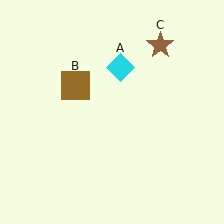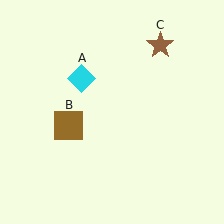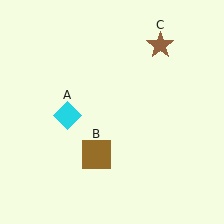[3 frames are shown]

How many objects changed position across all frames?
2 objects changed position: cyan diamond (object A), brown square (object B).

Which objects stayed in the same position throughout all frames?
Brown star (object C) remained stationary.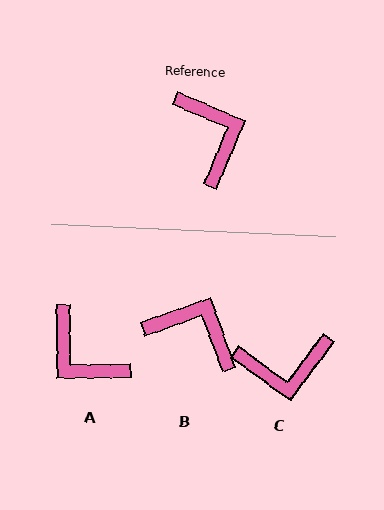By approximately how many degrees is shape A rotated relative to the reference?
Approximately 156 degrees clockwise.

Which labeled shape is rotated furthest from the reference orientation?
A, about 156 degrees away.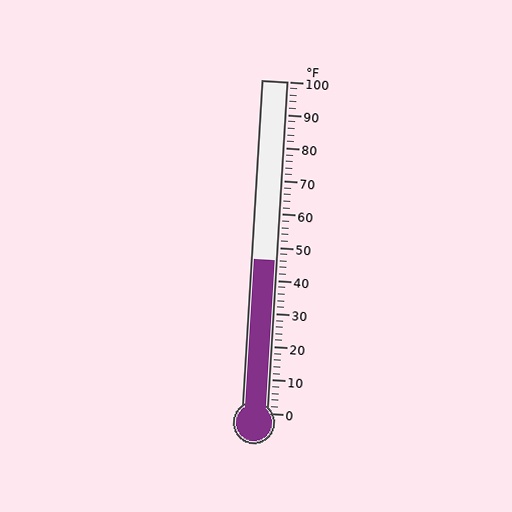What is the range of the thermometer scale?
The thermometer scale ranges from 0°F to 100°F.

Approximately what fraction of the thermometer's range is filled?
The thermometer is filled to approximately 45% of its range.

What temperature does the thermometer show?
The thermometer shows approximately 46°F.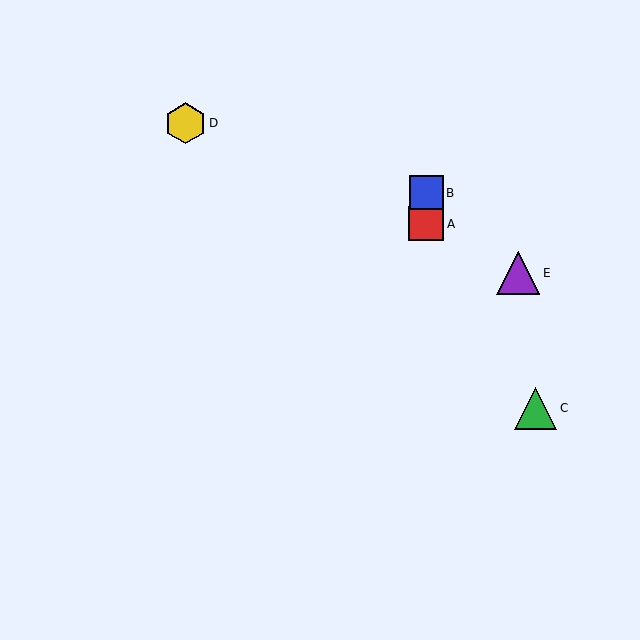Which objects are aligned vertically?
Objects A, B are aligned vertically.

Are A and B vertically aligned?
Yes, both are at x≈426.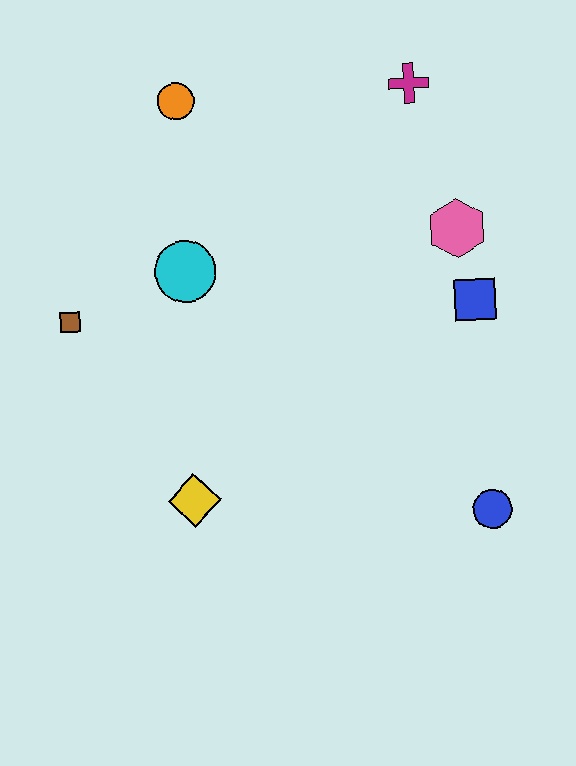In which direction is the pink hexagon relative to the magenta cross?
The pink hexagon is below the magenta cross.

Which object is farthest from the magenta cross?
The yellow diamond is farthest from the magenta cross.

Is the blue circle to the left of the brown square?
No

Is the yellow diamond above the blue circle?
Yes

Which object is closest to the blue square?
The pink hexagon is closest to the blue square.